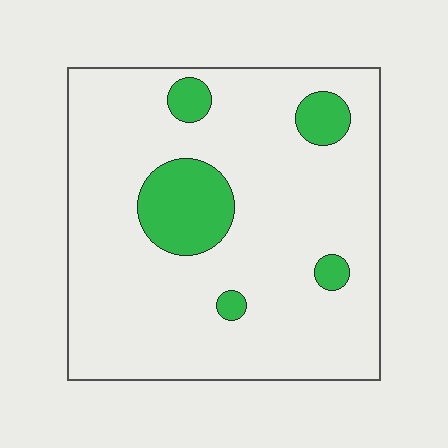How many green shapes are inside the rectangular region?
5.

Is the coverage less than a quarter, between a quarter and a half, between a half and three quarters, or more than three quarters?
Less than a quarter.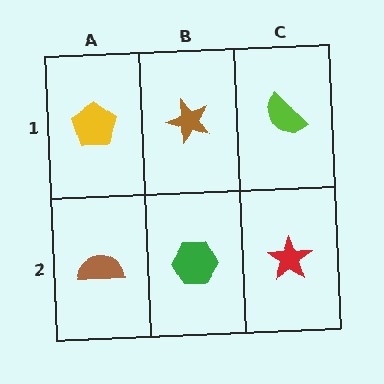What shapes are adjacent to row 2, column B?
A brown star (row 1, column B), a brown semicircle (row 2, column A), a red star (row 2, column C).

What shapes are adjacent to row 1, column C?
A red star (row 2, column C), a brown star (row 1, column B).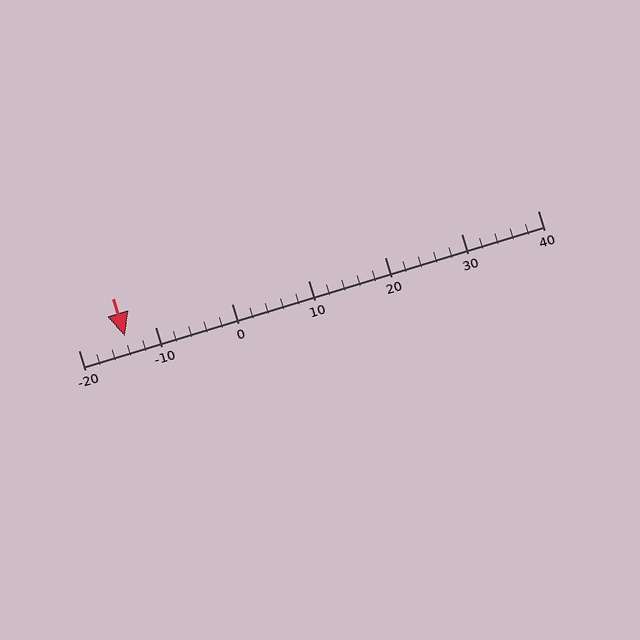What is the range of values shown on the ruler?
The ruler shows values from -20 to 40.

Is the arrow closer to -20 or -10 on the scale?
The arrow is closer to -10.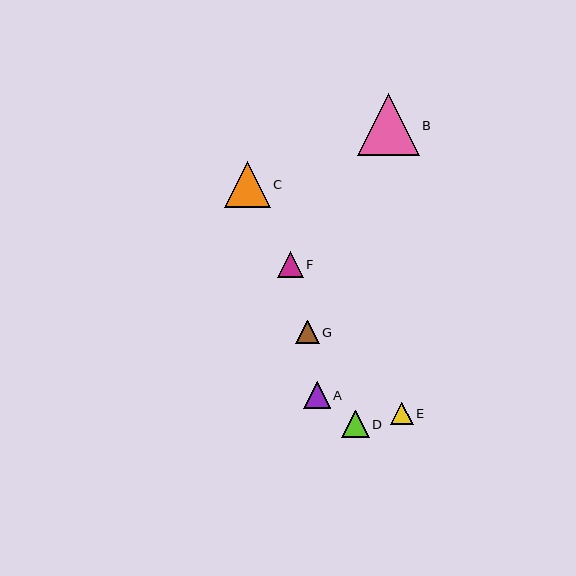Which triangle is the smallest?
Triangle E is the smallest with a size of approximately 22 pixels.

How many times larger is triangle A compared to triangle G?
Triangle A is approximately 1.1 times the size of triangle G.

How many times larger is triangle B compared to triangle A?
Triangle B is approximately 2.3 times the size of triangle A.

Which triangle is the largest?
Triangle B is the largest with a size of approximately 62 pixels.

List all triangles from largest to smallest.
From largest to smallest: B, C, D, A, F, G, E.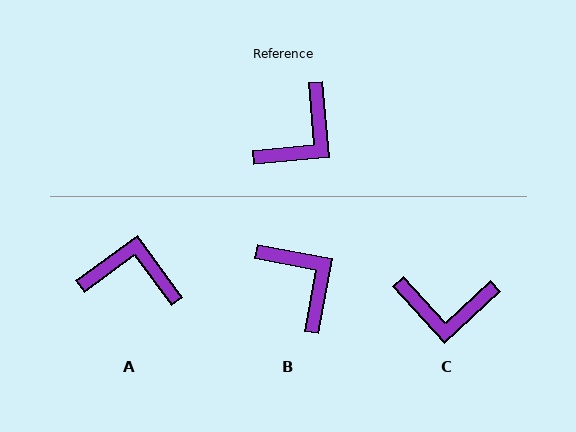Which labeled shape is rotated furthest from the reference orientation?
A, about 121 degrees away.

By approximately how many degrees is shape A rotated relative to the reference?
Approximately 121 degrees counter-clockwise.